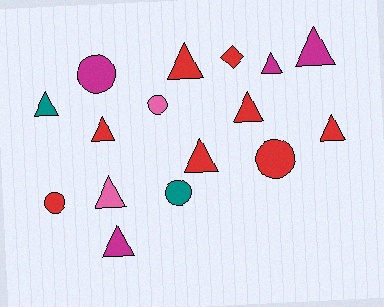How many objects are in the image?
There are 16 objects.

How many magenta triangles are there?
There are 3 magenta triangles.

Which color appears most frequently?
Red, with 8 objects.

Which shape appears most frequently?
Triangle, with 10 objects.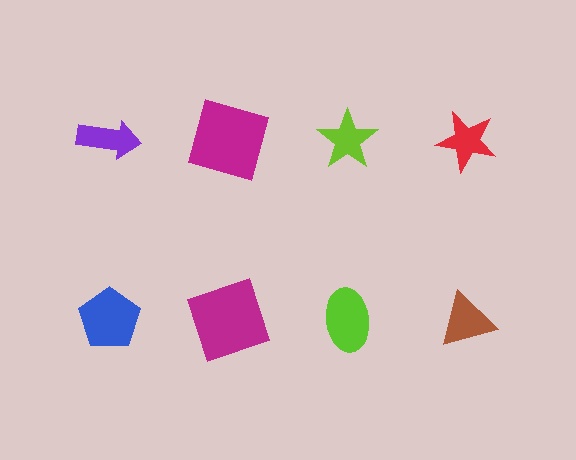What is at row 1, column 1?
A purple arrow.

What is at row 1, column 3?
A lime star.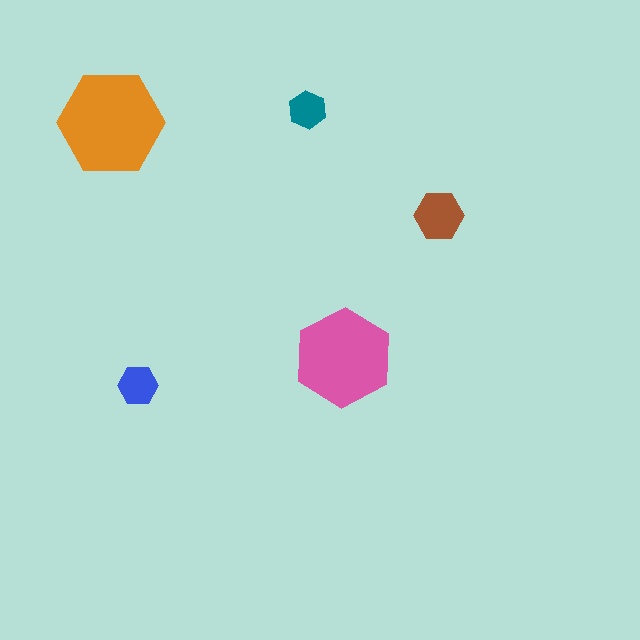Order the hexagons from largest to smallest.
the orange one, the pink one, the brown one, the blue one, the teal one.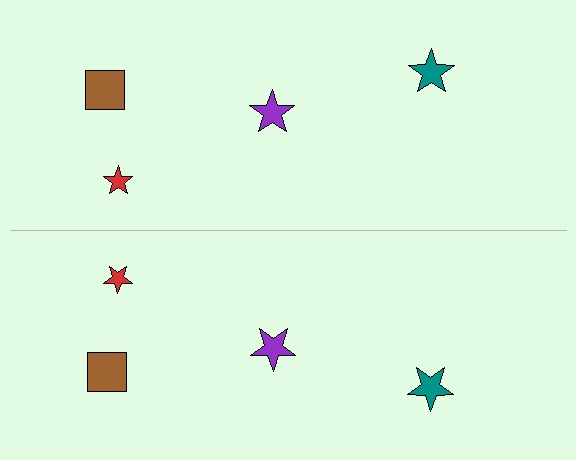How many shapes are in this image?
There are 8 shapes in this image.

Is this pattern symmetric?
Yes, this pattern has bilateral (reflection) symmetry.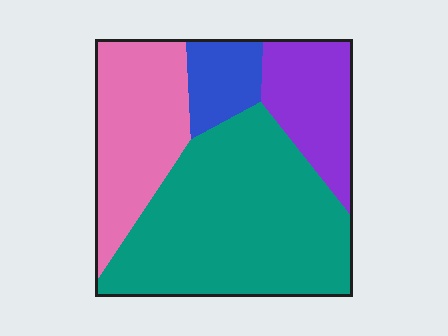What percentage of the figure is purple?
Purple takes up about one sixth (1/6) of the figure.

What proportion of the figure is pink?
Pink takes up about one quarter (1/4) of the figure.